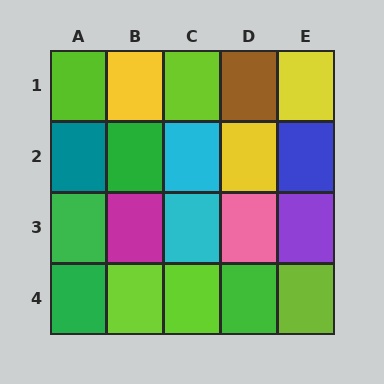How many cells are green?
4 cells are green.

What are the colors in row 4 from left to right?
Green, lime, lime, green, lime.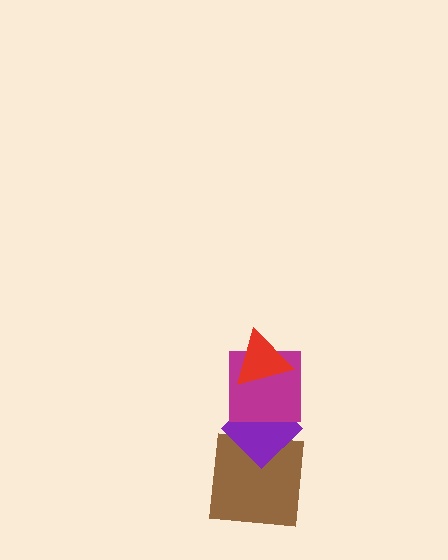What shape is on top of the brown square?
The purple diamond is on top of the brown square.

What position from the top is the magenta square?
The magenta square is 2nd from the top.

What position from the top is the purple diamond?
The purple diamond is 3rd from the top.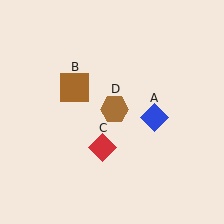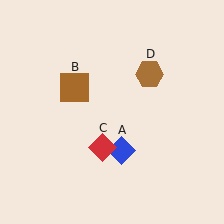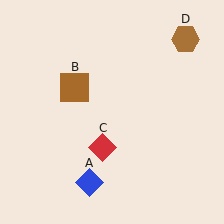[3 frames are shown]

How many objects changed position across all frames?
2 objects changed position: blue diamond (object A), brown hexagon (object D).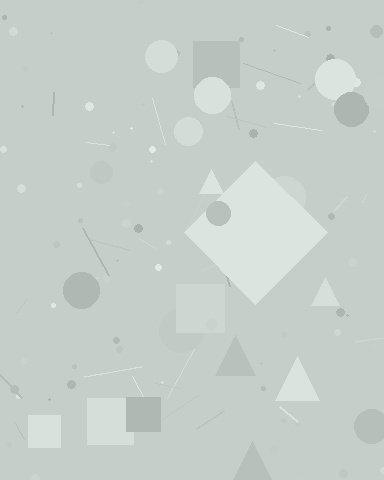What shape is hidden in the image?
A diamond is hidden in the image.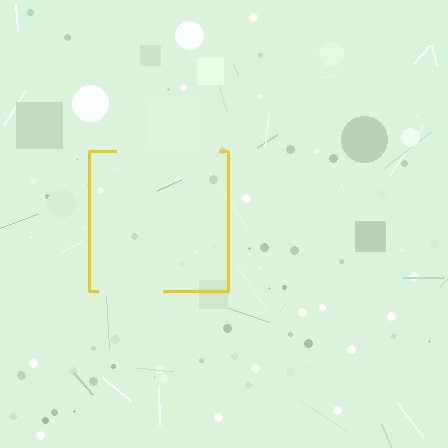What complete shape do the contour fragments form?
The contour fragments form a square.